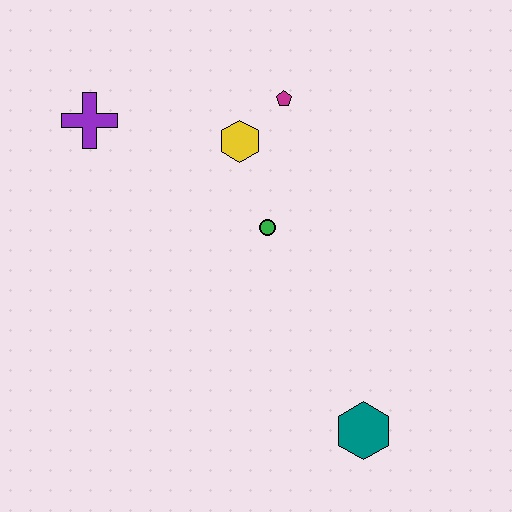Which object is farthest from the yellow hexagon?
The teal hexagon is farthest from the yellow hexagon.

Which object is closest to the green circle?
The yellow hexagon is closest to the green circle.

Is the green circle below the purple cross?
Yes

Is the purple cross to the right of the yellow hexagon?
No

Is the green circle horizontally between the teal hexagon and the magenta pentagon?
No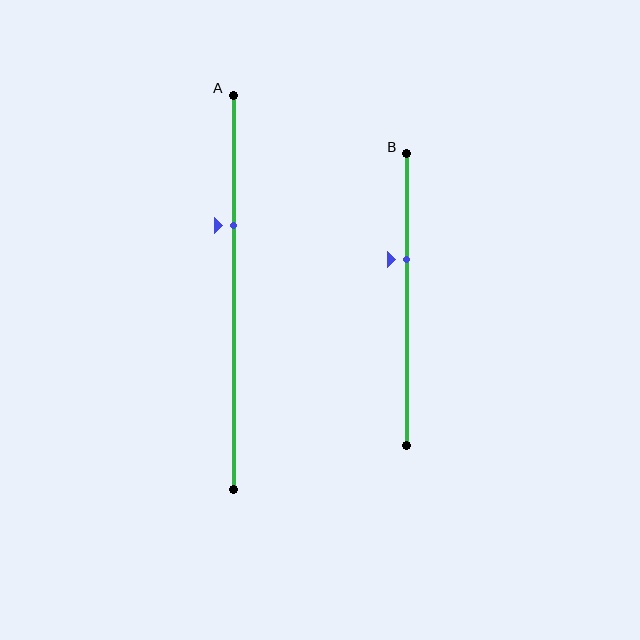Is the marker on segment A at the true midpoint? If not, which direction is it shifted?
No, the marker on segment A is shifted upward by about 17% of the segment length.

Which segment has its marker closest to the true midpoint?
Segment B has its marker closest to the true midpoint.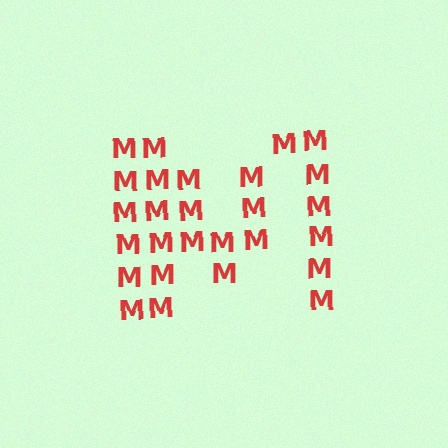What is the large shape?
The large shape is the letter M.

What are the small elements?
The small elements are letter M's.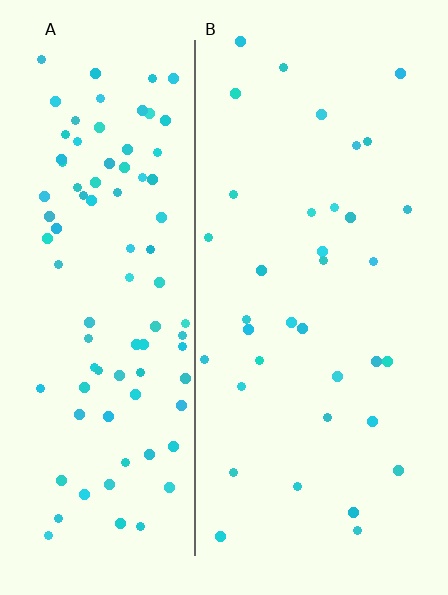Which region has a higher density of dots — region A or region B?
A (the left).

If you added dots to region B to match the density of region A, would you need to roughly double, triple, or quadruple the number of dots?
Approximately triple.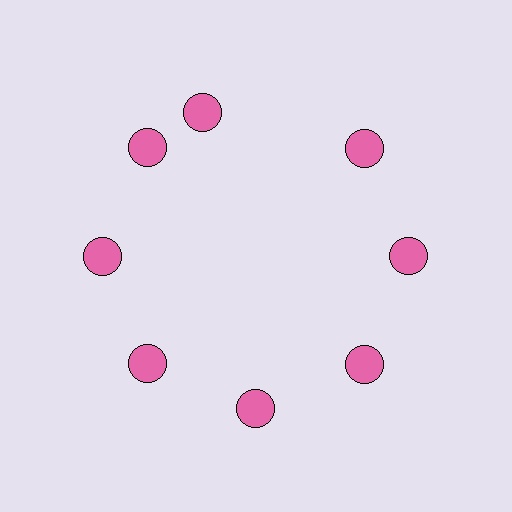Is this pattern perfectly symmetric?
No. The 8 pink circles are arranged in a ring, but one element near the 12 o'clock position is rotated out of alignment along the ring, breaking the 8-fold rotational symmetry.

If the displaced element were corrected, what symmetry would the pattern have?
It would have 8-fold rotational symmetry — the pattern would map onto itself every 45 degrees.